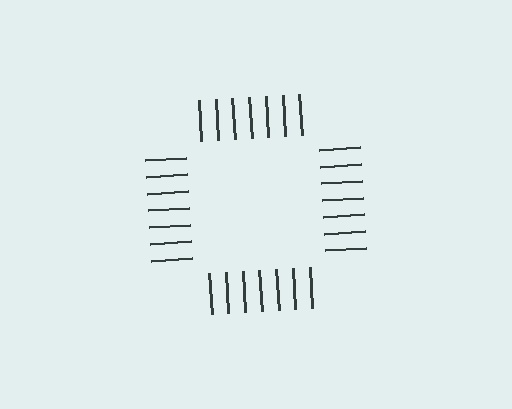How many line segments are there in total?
28 — 7 along each of the 4 edges.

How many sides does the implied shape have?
4 sides — the line-ends trace a square.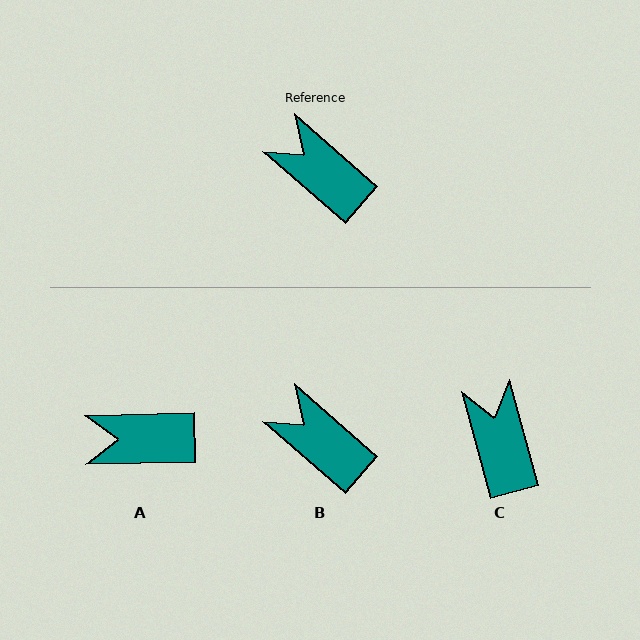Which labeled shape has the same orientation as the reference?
B.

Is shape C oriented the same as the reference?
No, it is off by about 34 degrees.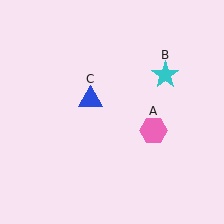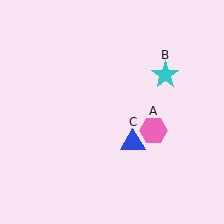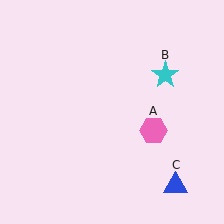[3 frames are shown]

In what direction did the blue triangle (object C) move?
The blue triangle (object C) moved down and to the right.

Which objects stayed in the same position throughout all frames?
Pink hexagon (object A) and cyan star (object B) remained stationary.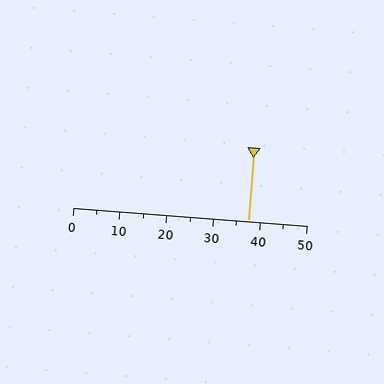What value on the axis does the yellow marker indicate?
The marker indicates approximately 37.5.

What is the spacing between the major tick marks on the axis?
The major ticks are spaced 10 apart.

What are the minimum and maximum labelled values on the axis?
The axis runs from 0 to 50.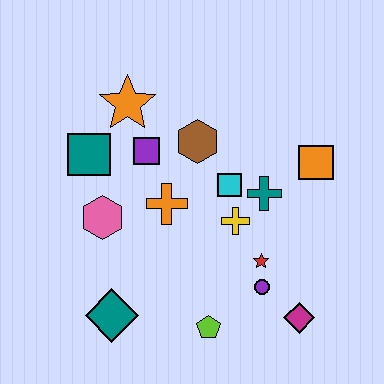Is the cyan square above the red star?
Yes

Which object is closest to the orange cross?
The purple square is closest to the orange cross.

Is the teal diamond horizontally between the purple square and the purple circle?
No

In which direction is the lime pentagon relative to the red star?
The lime pentagon is below the red star.